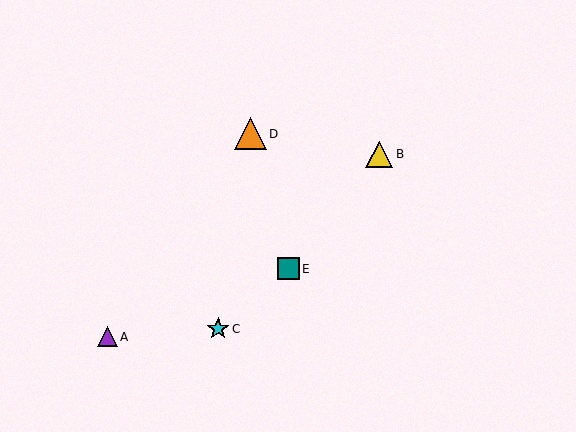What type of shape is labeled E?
Shape E is a teal square.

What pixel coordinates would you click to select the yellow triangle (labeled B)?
Click at (379, 154) to select the yellow triangle B.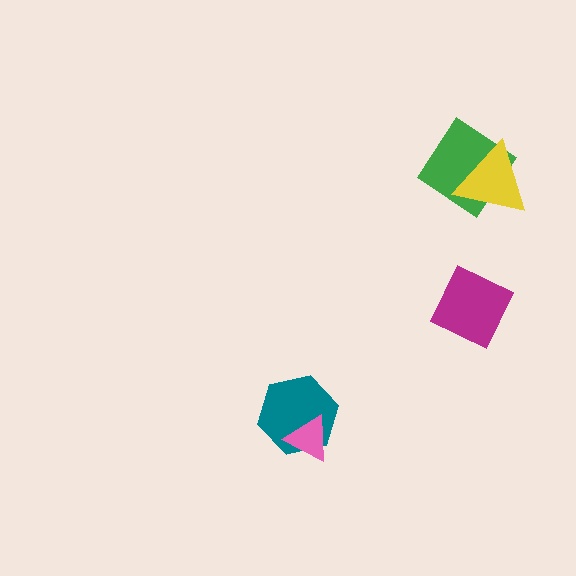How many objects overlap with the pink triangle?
1 object overlaps with the pink triangle.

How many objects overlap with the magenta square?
0 objects overlap with the magenta square.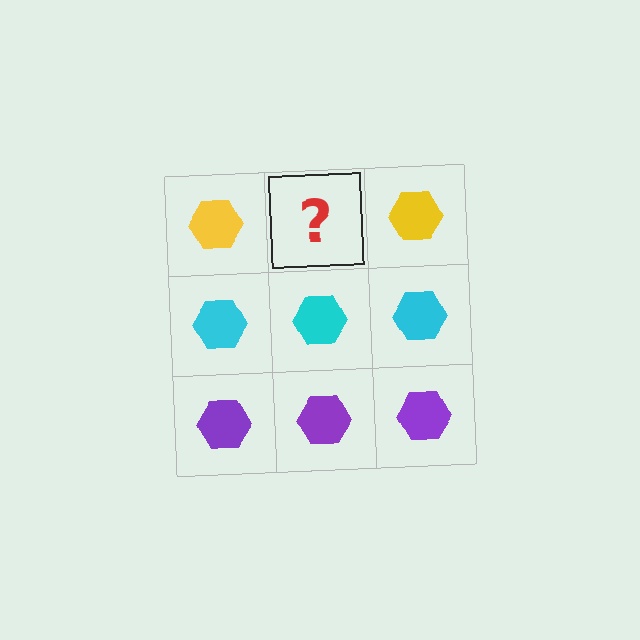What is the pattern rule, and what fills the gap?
The rule is that each row has a consistent color. The gap should be filled with a yellow hexagon.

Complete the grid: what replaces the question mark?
The question mark should be replaced with a yellow hexagon.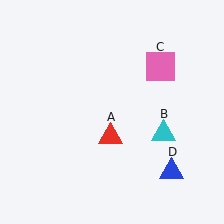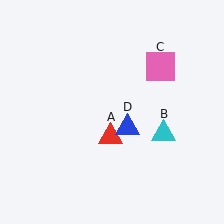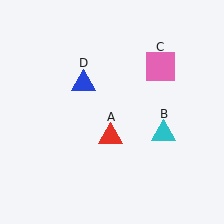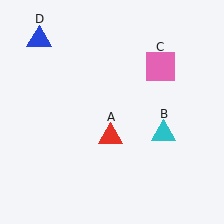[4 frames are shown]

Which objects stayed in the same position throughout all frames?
Red triangle (object A) and cyan triangle (object B) and pink square (object C) remained stationary.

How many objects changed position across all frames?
1 object changed position: blue triangle (object D).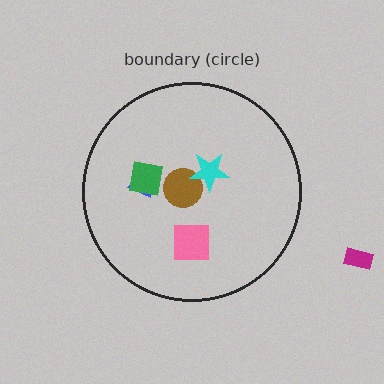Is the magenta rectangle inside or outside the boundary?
Outside.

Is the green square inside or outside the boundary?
Inside.